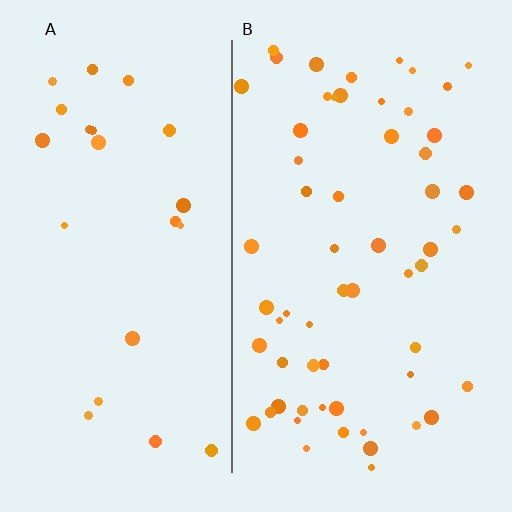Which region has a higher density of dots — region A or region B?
B (the right).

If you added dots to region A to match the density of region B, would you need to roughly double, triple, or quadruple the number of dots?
Approximately triple.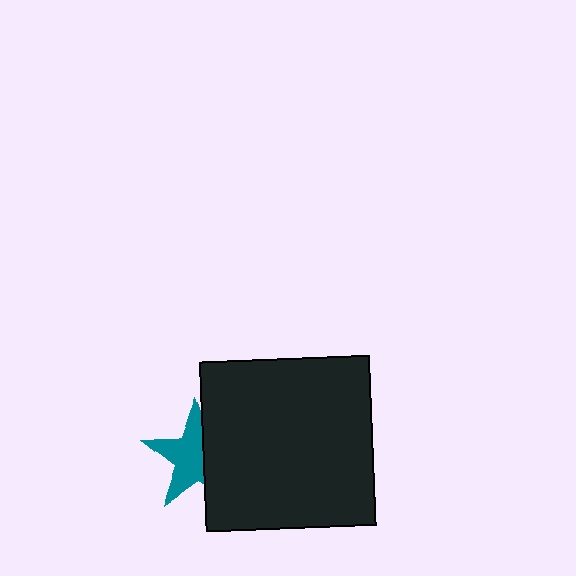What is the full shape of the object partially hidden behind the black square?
The partially hidden object is a teal star.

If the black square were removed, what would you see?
You would see the complete teal star.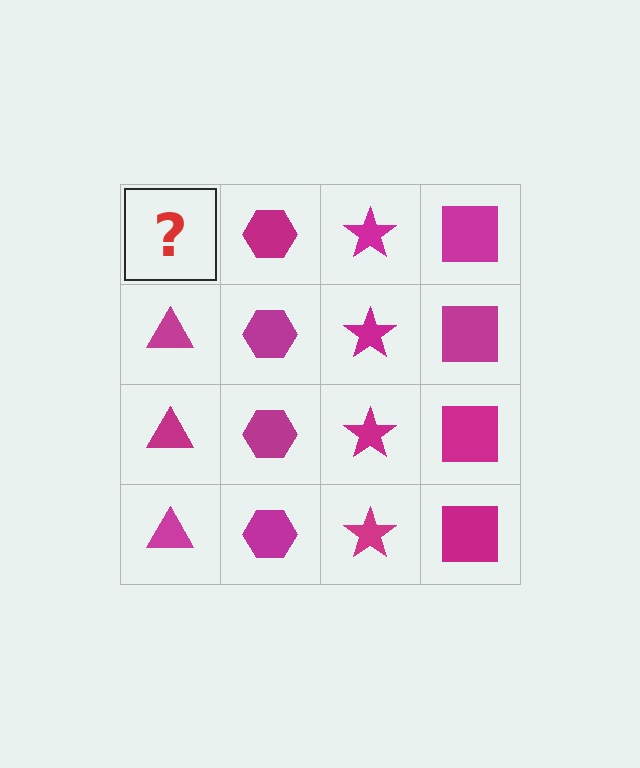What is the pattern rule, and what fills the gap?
The rule is that each column has a consistent shape. The gap should be filled with a magenta triangle.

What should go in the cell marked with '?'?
The missing cell should contain a magenta triangle.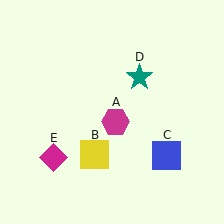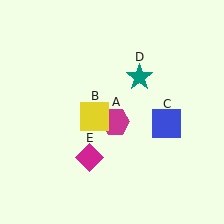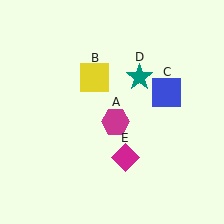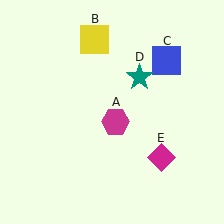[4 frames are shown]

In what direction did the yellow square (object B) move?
The yellow square (object B) moved up.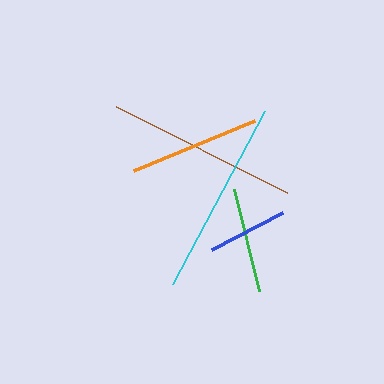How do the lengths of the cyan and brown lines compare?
The cyan and brown lines are approximately the same length.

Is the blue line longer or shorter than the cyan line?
The cyan line is longer than the blue line.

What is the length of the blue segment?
The blue segment is approximately 80 pixels long.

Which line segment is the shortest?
The blue line is the shortest at approximately 80 pixels.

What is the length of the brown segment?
The brown segment is approximately 192 pixels long.